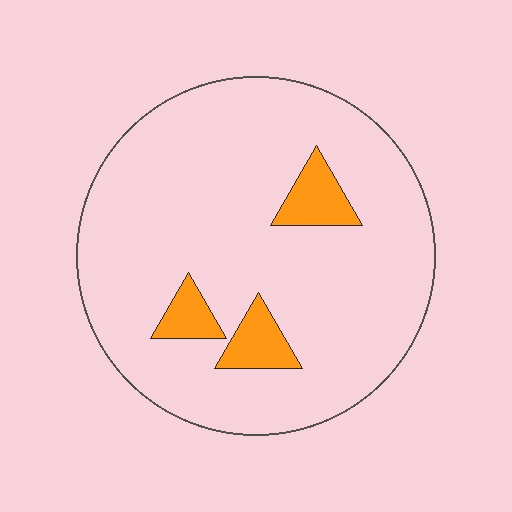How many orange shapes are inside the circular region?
3.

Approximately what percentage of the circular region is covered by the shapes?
Approximately 10%.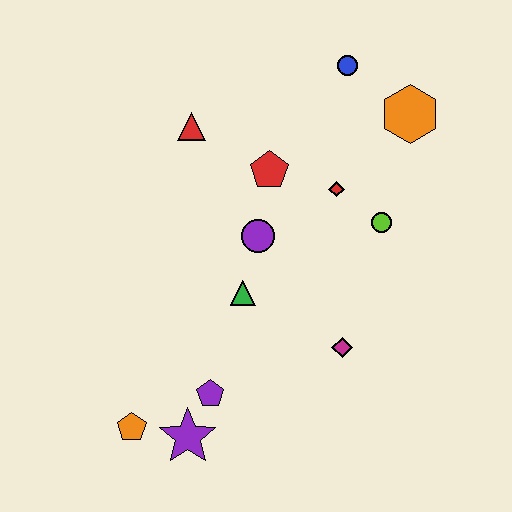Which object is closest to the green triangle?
The purple circle is closest to the green triangle.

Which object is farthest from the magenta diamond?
The blue circle is farthest from the magenta diamond.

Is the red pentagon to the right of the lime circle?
No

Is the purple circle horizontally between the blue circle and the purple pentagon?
Yes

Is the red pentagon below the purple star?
No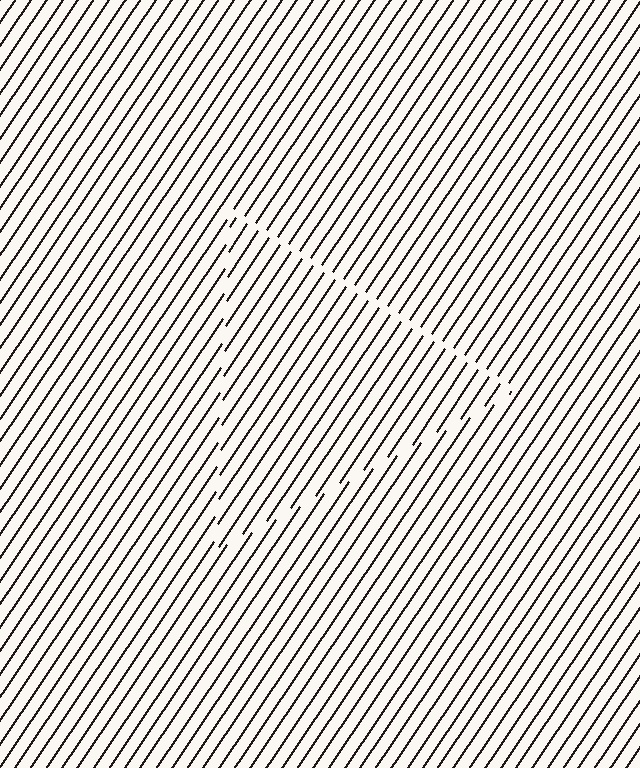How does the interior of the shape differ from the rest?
The interior of the shape contains the same grating, shifted by half a period — the contour is defined by the phase discontinuity where line-ends from the inner and outer gratings abut.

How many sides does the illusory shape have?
3 sides — the line-ends trace a triangle.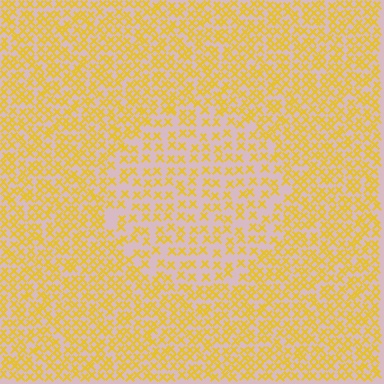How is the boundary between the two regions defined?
The boundary is defined by a change in element density (approximately 1.8x ratio). All elements are the same color, size, and shape.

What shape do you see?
I see a circle.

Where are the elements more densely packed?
The elements are more densely packed outside the circle boundary.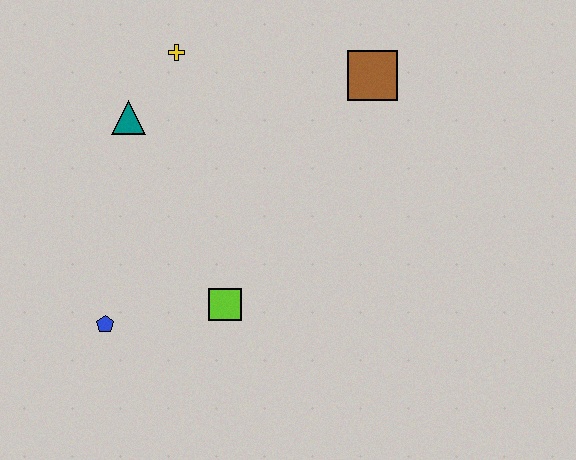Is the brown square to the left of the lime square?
No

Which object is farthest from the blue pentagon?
The brown square is farthest from the blue pentagon.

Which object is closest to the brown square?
The yellow cross is closest to the brown square.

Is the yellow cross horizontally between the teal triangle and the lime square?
Yes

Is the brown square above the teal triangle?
Yes